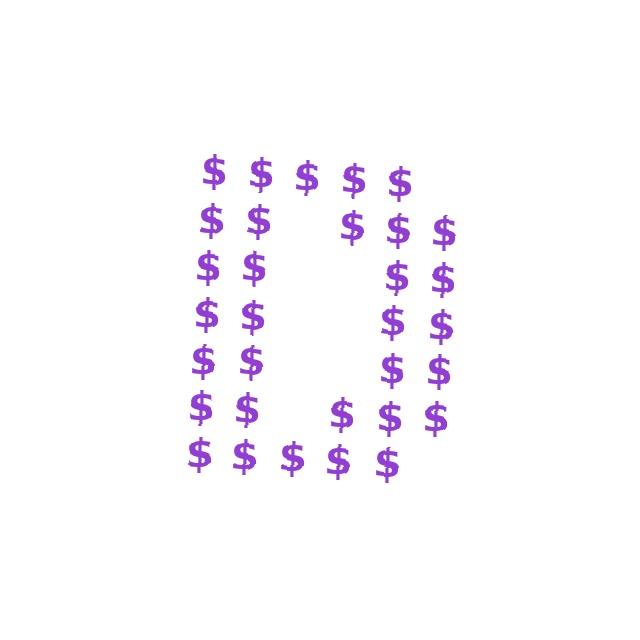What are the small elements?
The small elements are dollar signs.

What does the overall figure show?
The overall figure shows the letter D.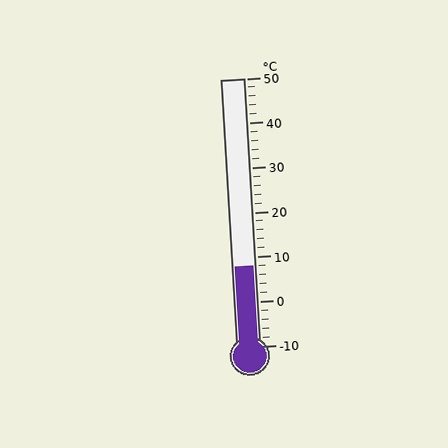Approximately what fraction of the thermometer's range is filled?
The thermometer is filled to approximately 30% of its range.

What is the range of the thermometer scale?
The thermometer scale ranges from -10°C to 50°C.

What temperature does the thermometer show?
The thermometer shows approximately 8°C.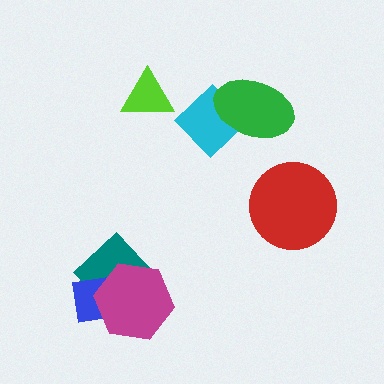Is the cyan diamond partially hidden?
Yes, it is partially covered by another shape.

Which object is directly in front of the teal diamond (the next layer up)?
The blue square is directly in front of the teal diamond.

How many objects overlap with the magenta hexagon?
2 objects overlap with the magenta hexagon.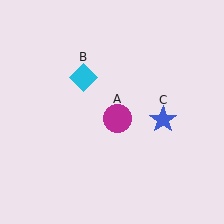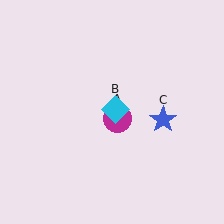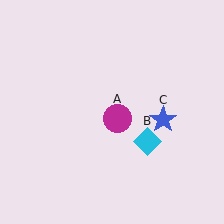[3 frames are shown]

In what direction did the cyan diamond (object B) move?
The cyan diamond (object B) moved down and to the right.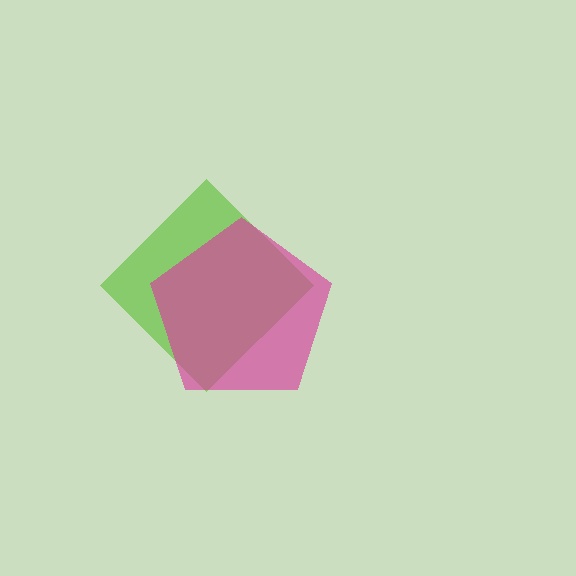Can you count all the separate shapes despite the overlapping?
Yes, there are 2 separate shapes.